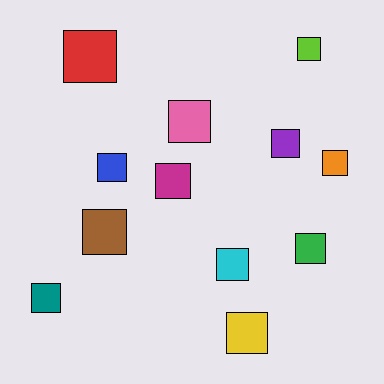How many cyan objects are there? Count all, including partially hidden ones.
There is 1 cyan object.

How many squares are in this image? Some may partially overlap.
There are 12 squares.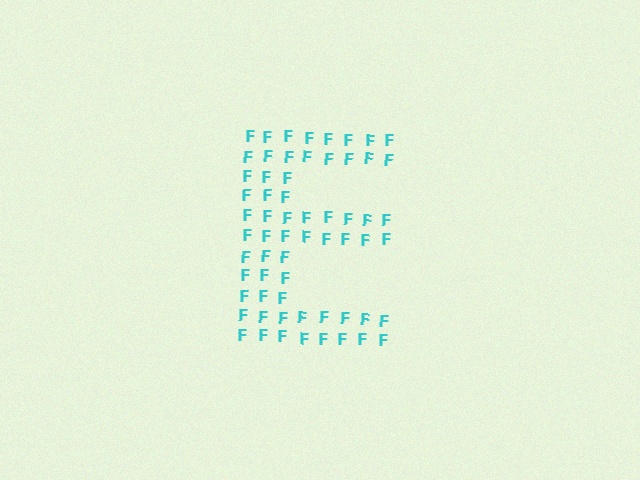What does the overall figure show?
The overall figure shows the letter E.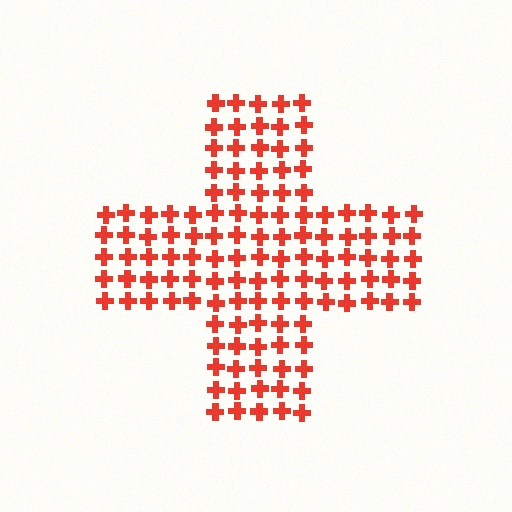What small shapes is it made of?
It is made of small crosses.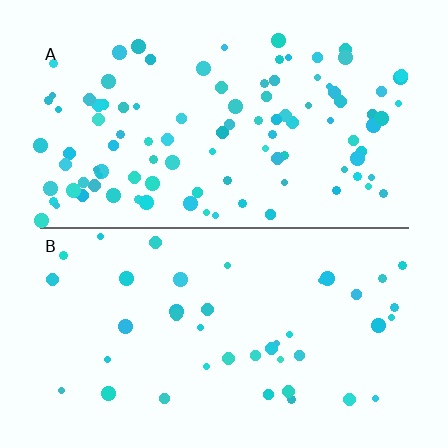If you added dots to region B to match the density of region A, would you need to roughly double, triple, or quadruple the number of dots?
Approximately double.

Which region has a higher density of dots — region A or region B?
A (the top).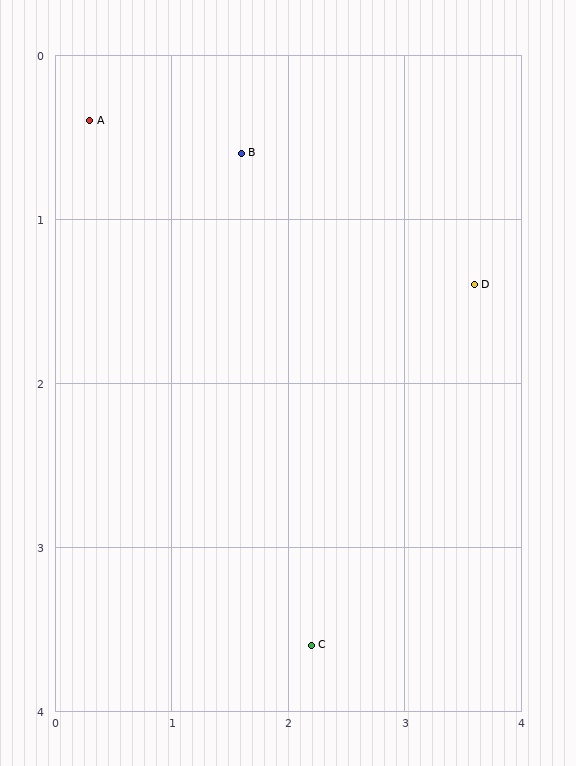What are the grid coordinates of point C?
Point C is at approximately (2.2, 3.6).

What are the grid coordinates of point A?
Point A is at approximately (0.3, 0.4).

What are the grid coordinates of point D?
Point D is at approximately (3.6, 1.4).